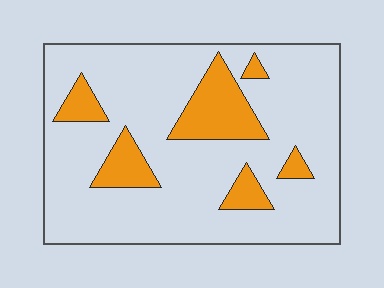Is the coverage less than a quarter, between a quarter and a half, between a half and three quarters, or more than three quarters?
Less than a quarter.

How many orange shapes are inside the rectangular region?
6.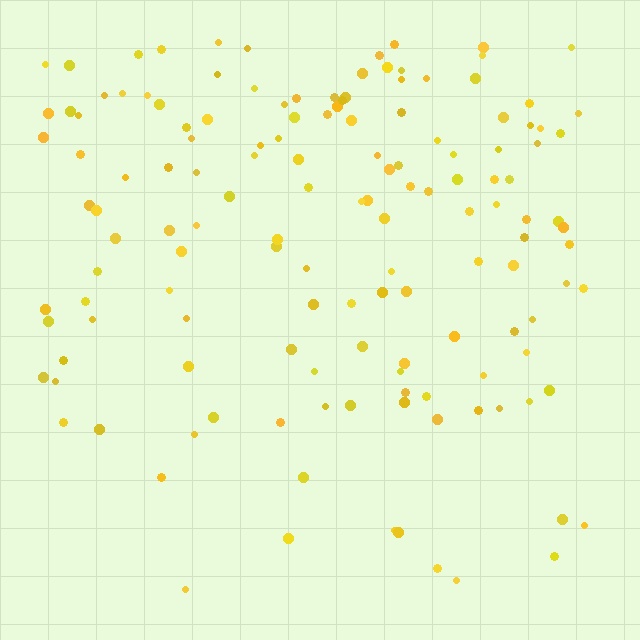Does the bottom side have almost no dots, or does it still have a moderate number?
Still a moderate number, just noticeably fewer than the top.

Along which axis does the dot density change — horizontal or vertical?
Vertical.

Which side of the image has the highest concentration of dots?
The top.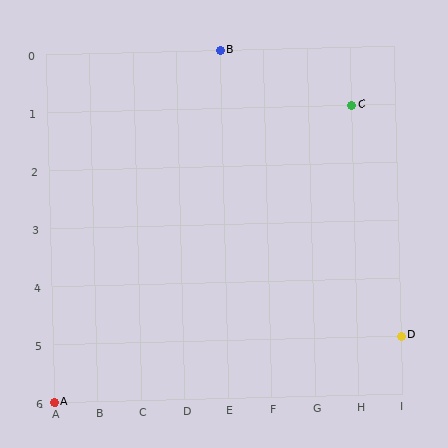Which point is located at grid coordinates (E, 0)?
Point B is at (E, 0).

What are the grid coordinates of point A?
Point A is at grid coordinates (A, 6).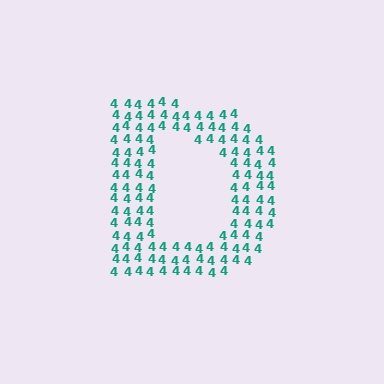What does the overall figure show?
The overall figure shows the letter D.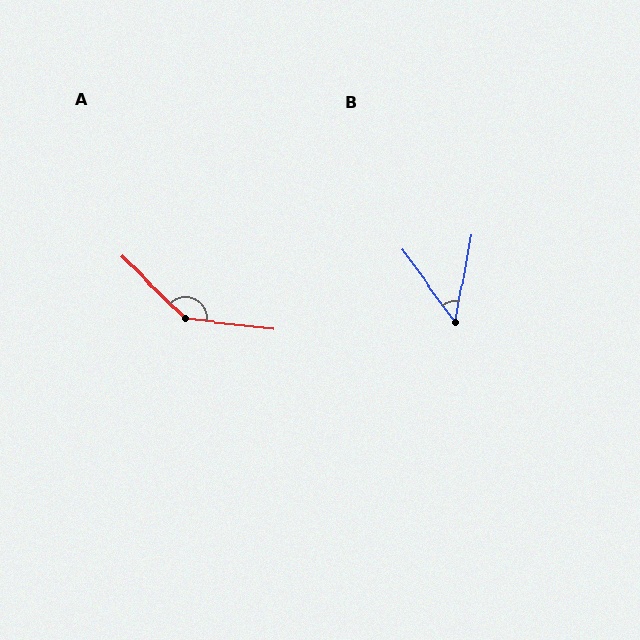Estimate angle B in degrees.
Approximately 47 degrees.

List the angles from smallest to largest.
B (47°), A (142°).